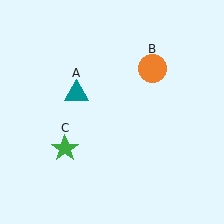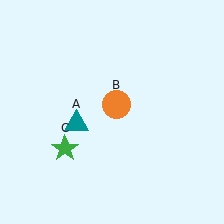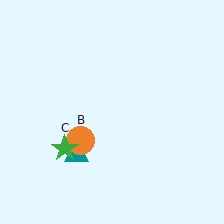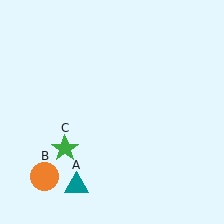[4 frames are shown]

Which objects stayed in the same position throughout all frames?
Green star (object C) remained stationary.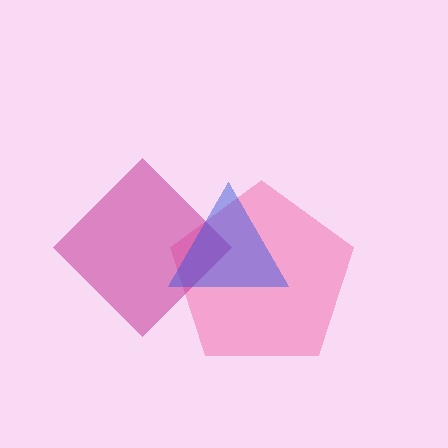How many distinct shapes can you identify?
There are 3 distinct shapes: a pink pentagon, a magenta diamond, a blue triangle.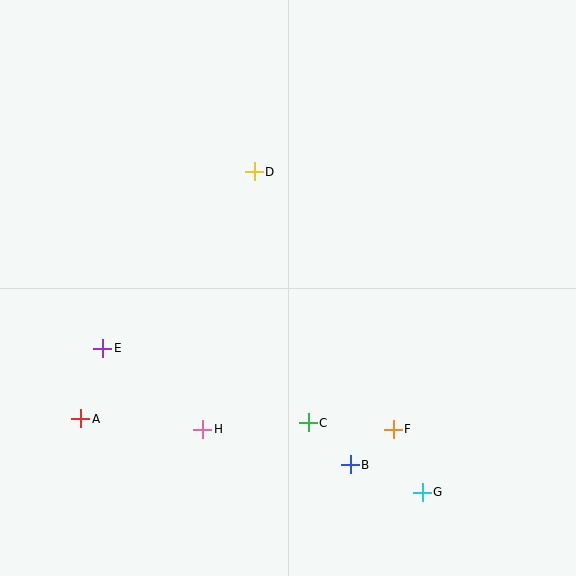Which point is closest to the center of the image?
Point D at (254, 172) is closest to the center.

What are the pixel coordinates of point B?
Point B is at (350, 465).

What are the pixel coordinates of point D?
Point D is at (254, 172).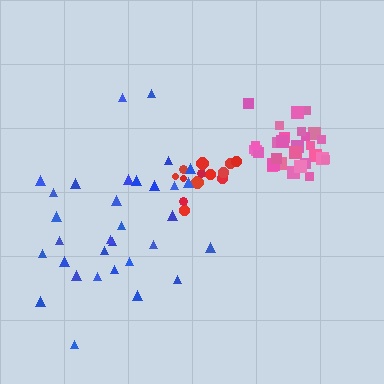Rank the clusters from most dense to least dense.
pink, red, blue.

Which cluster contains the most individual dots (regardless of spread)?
Blue (32).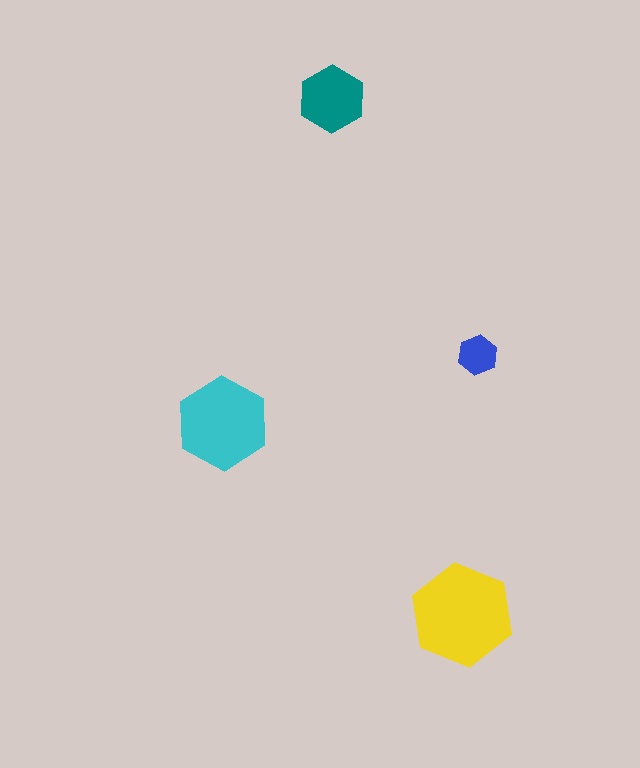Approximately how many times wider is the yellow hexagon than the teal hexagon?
About 1.5 times wider.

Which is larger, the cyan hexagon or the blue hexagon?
The cyan one.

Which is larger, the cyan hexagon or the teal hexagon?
The cyan one.